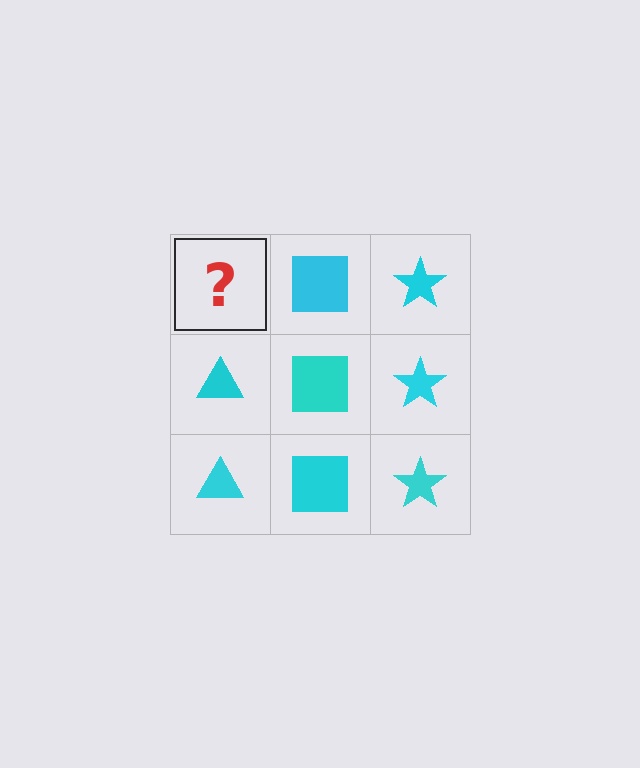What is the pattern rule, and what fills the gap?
The rule is that each column has a consistent shape. The gap should be filled with a cyan triangle.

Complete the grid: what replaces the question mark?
The question mark should be replaced with a cyan triangle.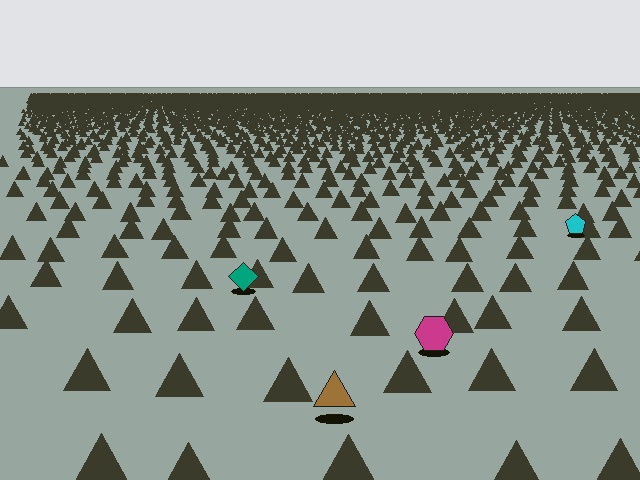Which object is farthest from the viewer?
The cyan pentagon is farthest from the viewer. It appears smaller and the ground texture around it is denser.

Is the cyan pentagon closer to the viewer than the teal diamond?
No. The teal diamond is closer — you can tell from the texture gradient: the ground texture is coarser near it.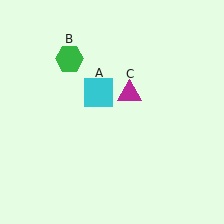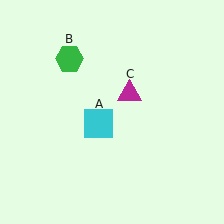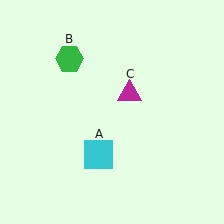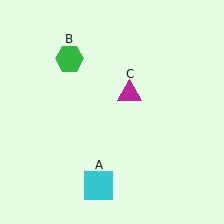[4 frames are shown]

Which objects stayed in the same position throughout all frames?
Green hexagon (object B) and magenta triangle (object C) remained stationary.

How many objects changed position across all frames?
1 object changed position: cyan square (object A).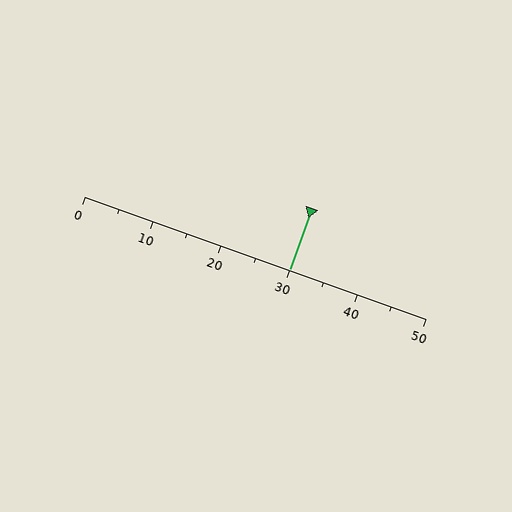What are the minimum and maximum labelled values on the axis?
The axis runs from 0 to 50.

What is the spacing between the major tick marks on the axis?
The major ticks are spaced 10 apart.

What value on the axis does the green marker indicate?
The marker indicates approximately 30.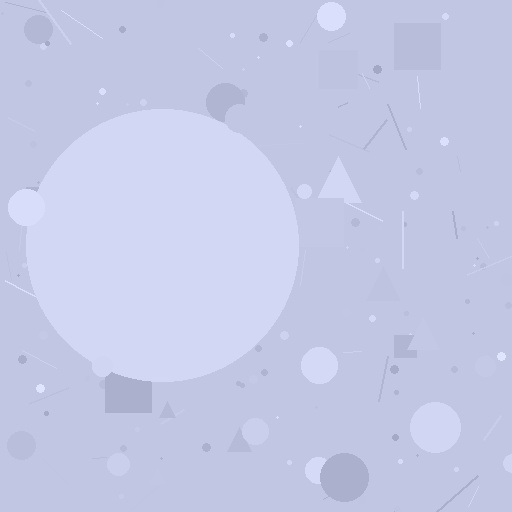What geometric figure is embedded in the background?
A circle is embedded in the background.